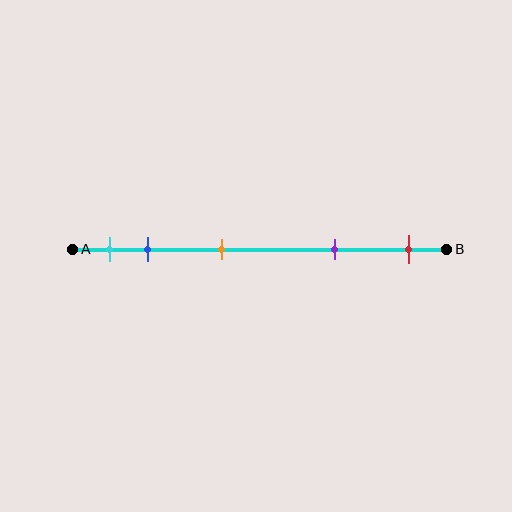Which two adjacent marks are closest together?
The cyan and blue marks are the closest adjacent pair.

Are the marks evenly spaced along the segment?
No, the marks are not evenly spaced.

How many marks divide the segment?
There are 5 marks dividing the segment.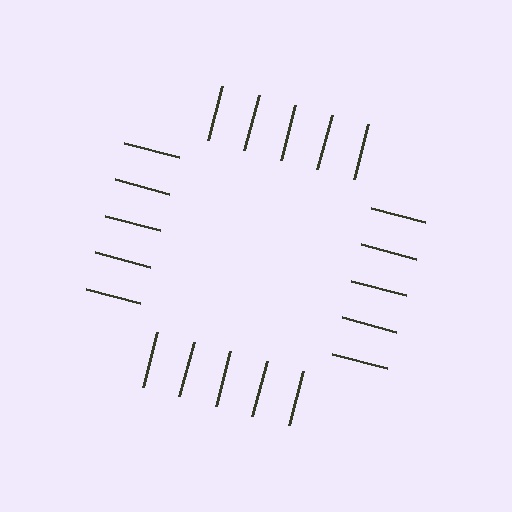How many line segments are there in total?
20 — 5 along each of the 4 edges.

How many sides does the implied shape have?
4 sides — the line-ends trace a square.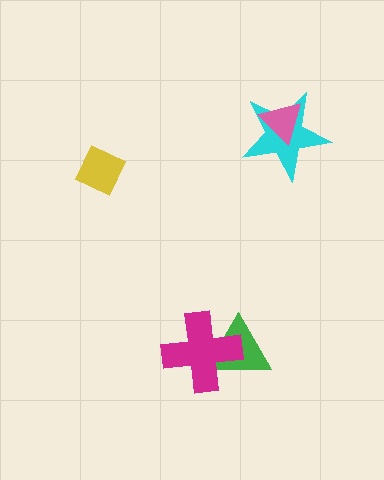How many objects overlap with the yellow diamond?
0 objects overlap with the yellow diamond.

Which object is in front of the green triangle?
The magenta cross is in front of the green triangle.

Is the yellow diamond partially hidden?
No, no other shape covers it.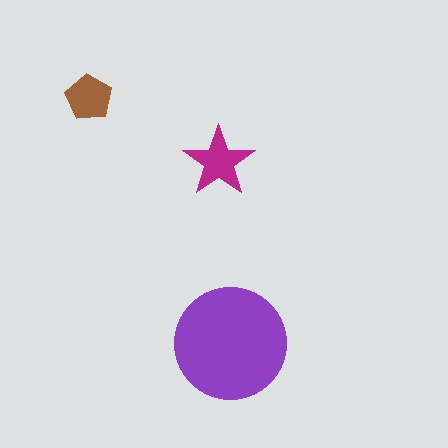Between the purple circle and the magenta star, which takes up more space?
The purple circle.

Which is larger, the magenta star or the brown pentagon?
The magenta star.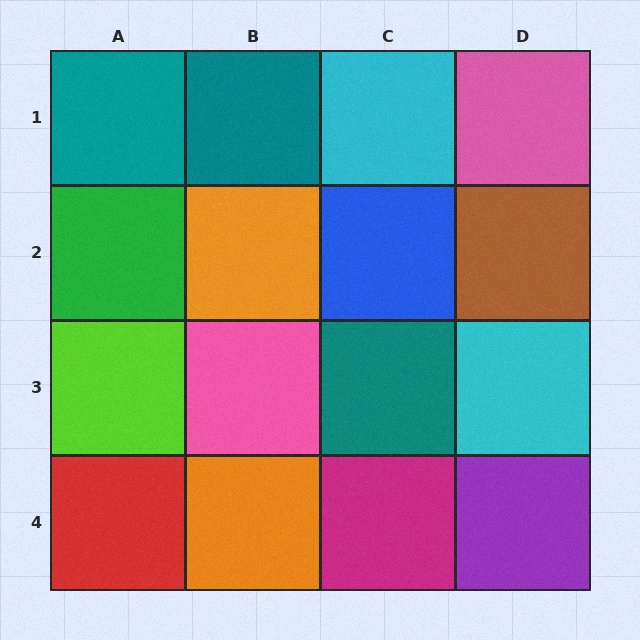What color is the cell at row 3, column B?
Pink.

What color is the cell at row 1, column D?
Pink.